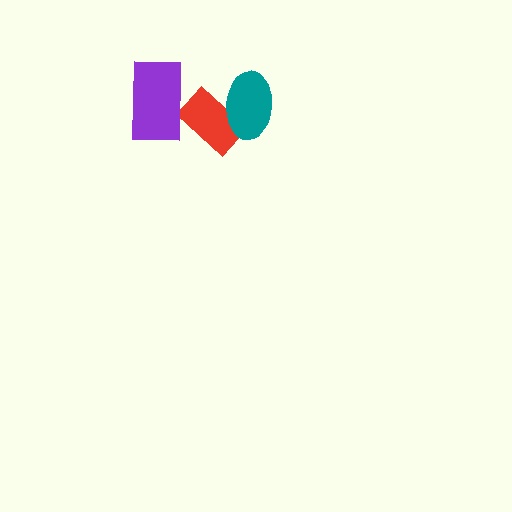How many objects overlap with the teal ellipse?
1 object overlaps with the teal ellipse.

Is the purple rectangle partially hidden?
No, no other shape covers it.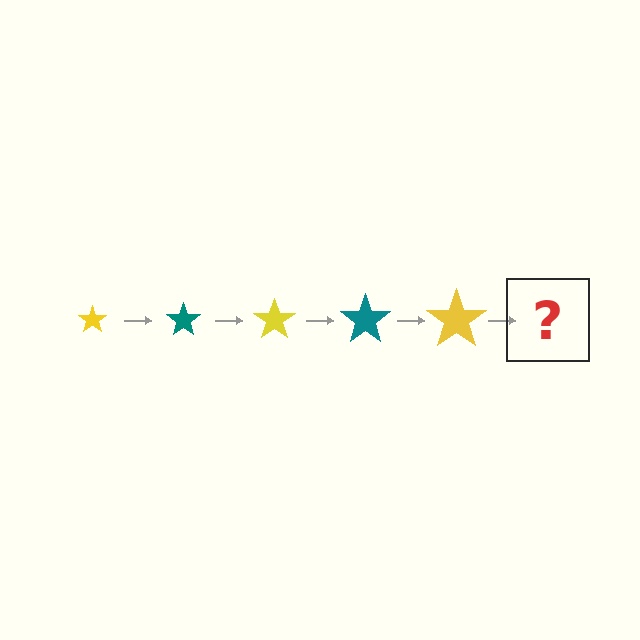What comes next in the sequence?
The next element should be a teal star, larger than the previous one.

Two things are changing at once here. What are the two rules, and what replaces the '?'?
The two rules are that the star grows larger each step and the color cycles through yellow and teal. The '?' should be a teal star, larger than the previous one.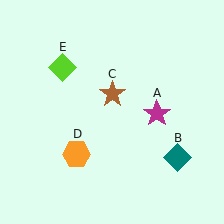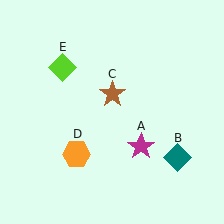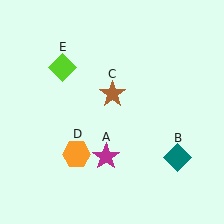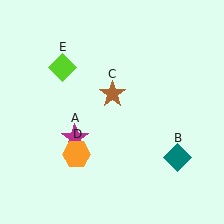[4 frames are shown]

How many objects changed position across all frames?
1 object changed position: magenta star (object A).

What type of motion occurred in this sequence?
The magenta star (object A) rotated clockwise around the center of the scene.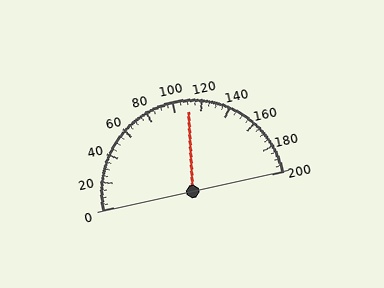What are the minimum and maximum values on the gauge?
The gauge ranges from 0 to 200.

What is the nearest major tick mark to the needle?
The nearest major tick mark is 120.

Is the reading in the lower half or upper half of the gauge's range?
The reading is in the upper half of the range (0 to 200).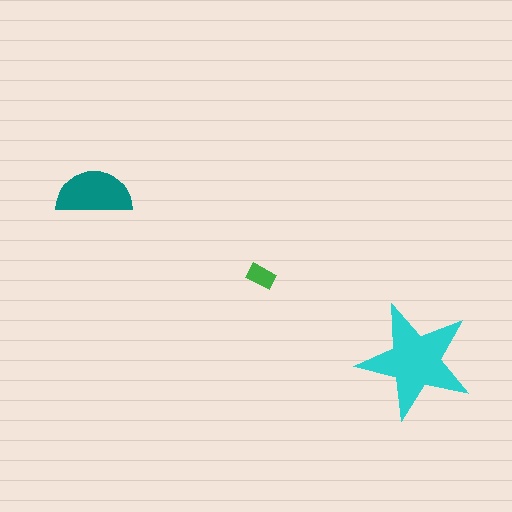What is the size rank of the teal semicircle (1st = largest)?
2nd.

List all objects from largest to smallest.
The cyan star, the teal semicircle, the green rectangle.